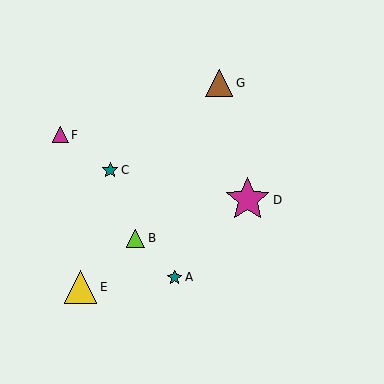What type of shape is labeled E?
Shape E is a yellow triangle.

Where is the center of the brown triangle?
The center of the brown triangle is at (219, 83).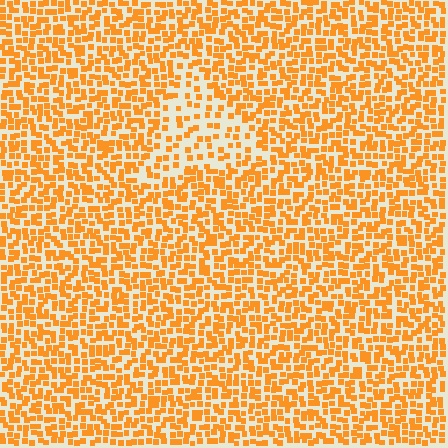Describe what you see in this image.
The image contains small orange elements arranged at two different densities. A triangle-shaped region is visible where the elements are less densely packed than the surrounding area.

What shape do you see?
I see a triangle.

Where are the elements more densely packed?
The elements are more densely packed outside the triangle boundary.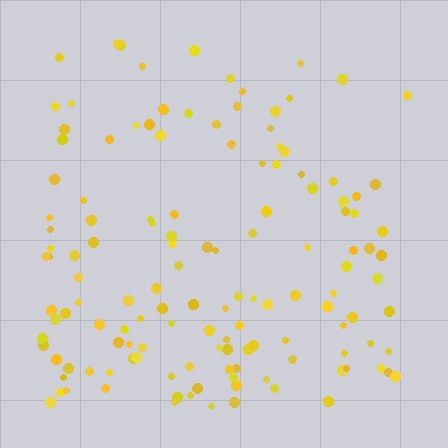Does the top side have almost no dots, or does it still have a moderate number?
Still a moderate number, just noticeably fewer than the bottom.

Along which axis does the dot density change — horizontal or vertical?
Vertical.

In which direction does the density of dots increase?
From top to bottom, with the bottom side densest.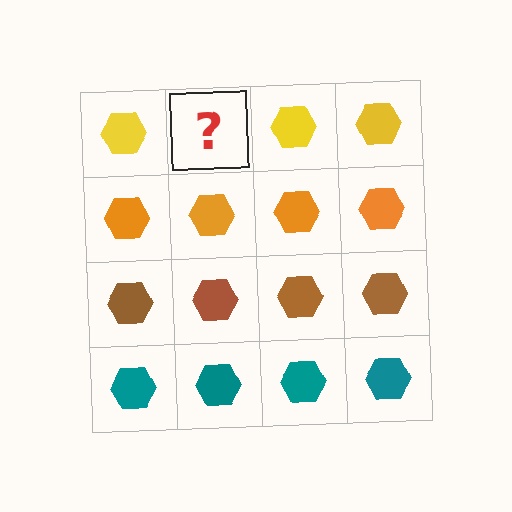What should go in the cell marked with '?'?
The missing cell should contain a yellow hexagon.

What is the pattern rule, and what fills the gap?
The rule is that each row has a consistent color. The gap should be filled with a yellow hexagon.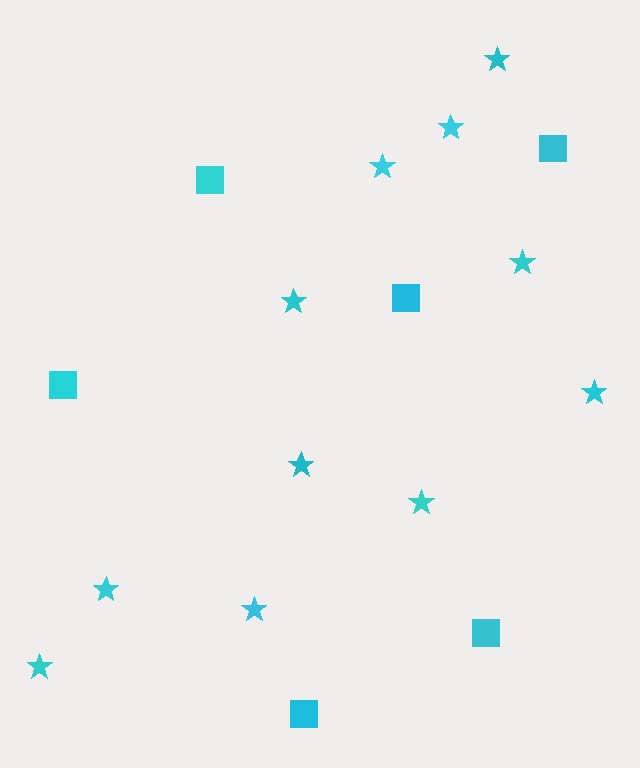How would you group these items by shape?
There are 2 groups: one group of squares (6) and one group of stars (11).